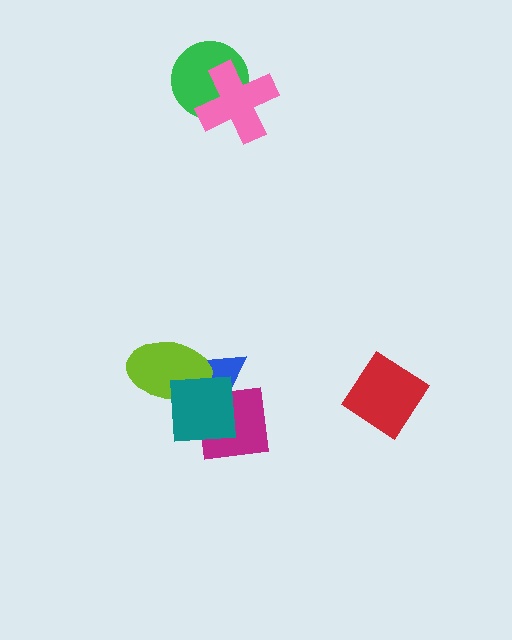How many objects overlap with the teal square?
3 objects overlap with the teal square.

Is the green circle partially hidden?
Yes, it is partially covered by another shape.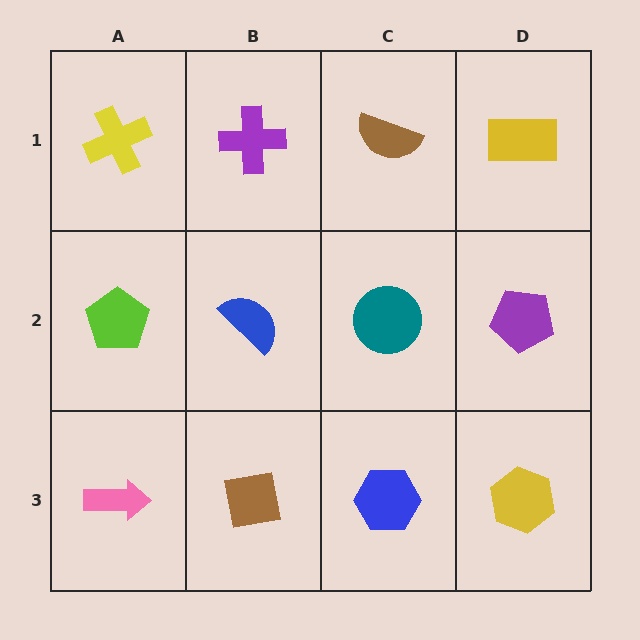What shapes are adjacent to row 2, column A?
A yellow cross (row 1, column A), a pink arrow (row 3, column A), a blue semicircle (row 2, column B).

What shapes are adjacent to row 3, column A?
A lime pentagon (row 2, column A), a brown square (row 3, column B).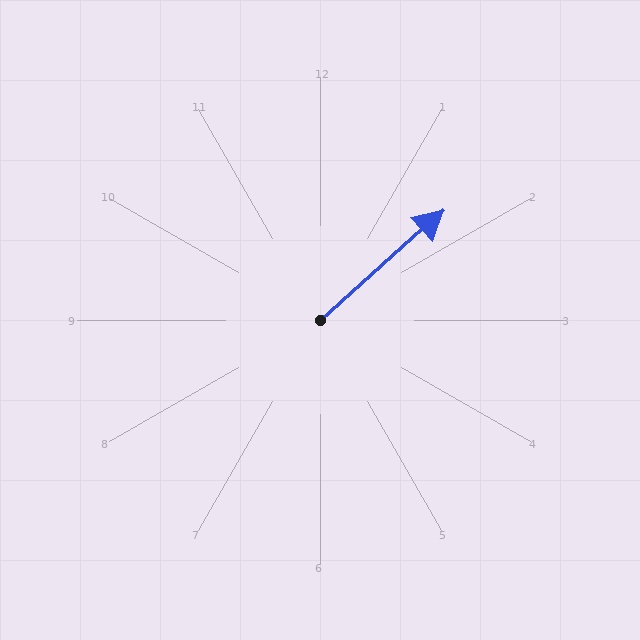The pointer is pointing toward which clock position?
Roughly 2 o'clock.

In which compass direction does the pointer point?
Northeast.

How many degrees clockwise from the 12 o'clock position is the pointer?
Approximately 48 degrees.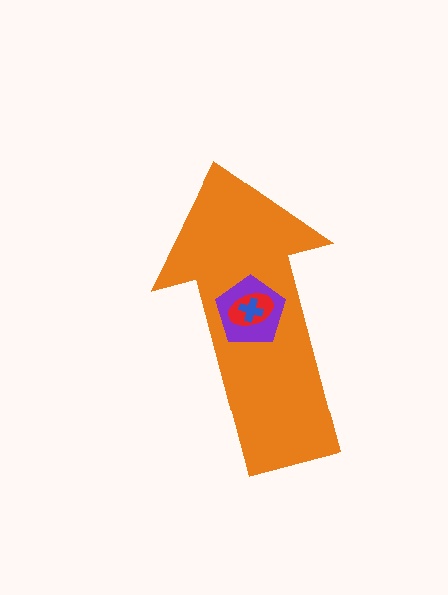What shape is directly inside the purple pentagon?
The red ellipse.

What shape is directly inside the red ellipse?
The blue cross.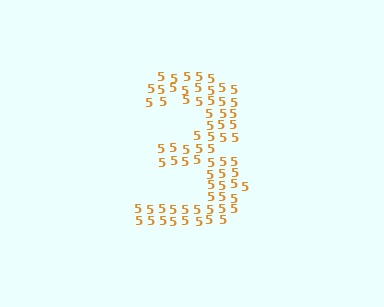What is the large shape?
The large shape is the digit 3.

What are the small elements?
The small elements are digit 5's.